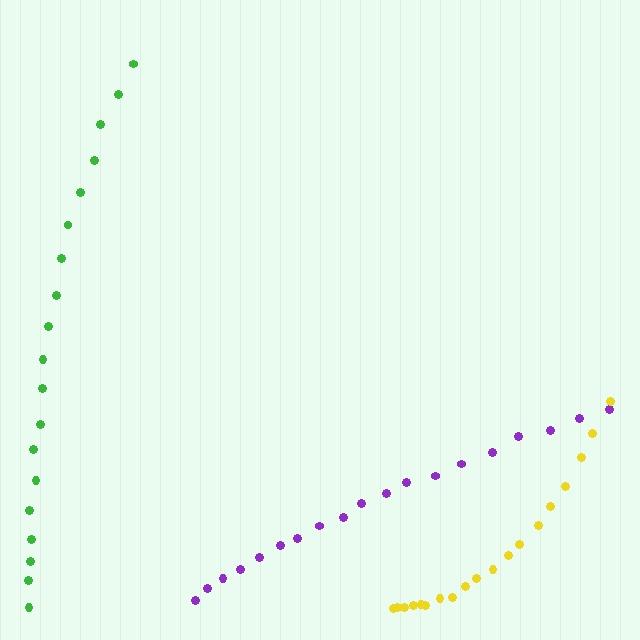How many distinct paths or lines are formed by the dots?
There are 3 distinct paths.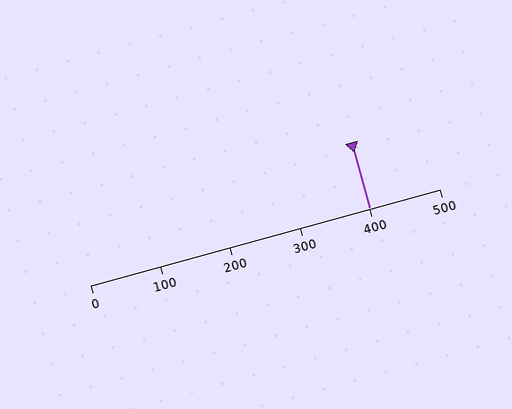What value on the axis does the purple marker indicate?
The marker indicates approximately 400.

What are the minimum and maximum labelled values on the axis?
The axis runs from 0 to 500.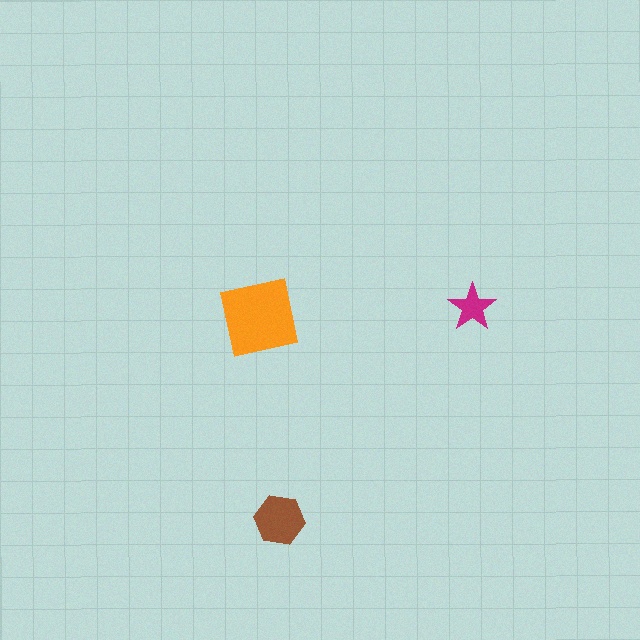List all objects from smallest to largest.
The magenta star, the brown hexagon, the orange square.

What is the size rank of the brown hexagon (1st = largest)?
2nd.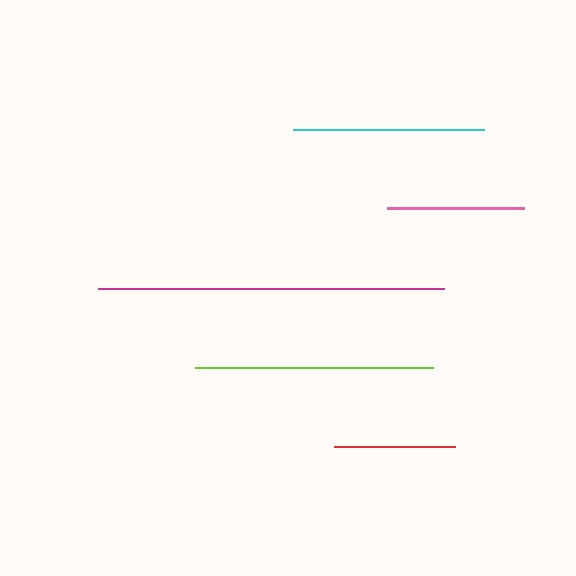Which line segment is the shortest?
The red line is the shortest at approximately 121 pixels.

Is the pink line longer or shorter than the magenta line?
The magenta line is longer than the pink line.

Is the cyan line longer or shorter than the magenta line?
The magenta line is longer than the cyan line.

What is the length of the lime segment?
The lime segment is approximately 239 pixels long.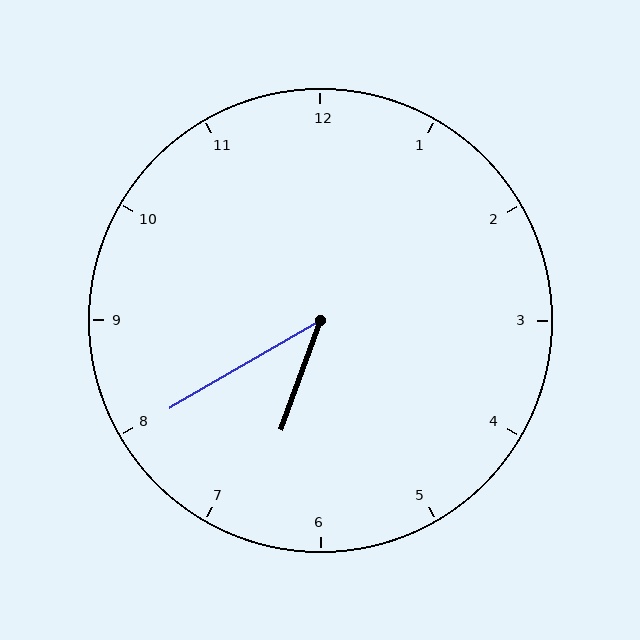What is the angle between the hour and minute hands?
Approximately 40 degrees.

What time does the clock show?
6:40.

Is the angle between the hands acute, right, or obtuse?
It is acute.